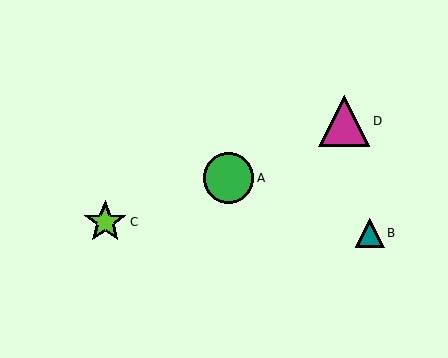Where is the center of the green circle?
The center of the green circle is at (229, 178).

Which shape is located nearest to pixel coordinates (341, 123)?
The magenta triangle (labeled D) at (344, 121) is nearest to that location.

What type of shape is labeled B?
Shape B is a teal triangle.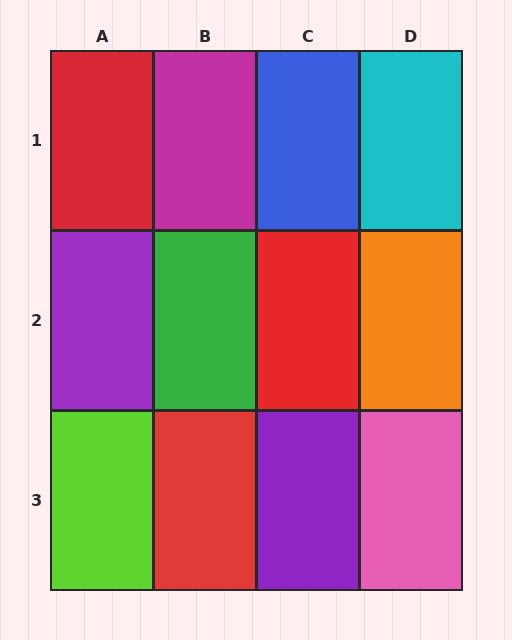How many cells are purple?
2 cells are purple.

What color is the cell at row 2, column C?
Red.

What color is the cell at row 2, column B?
Green.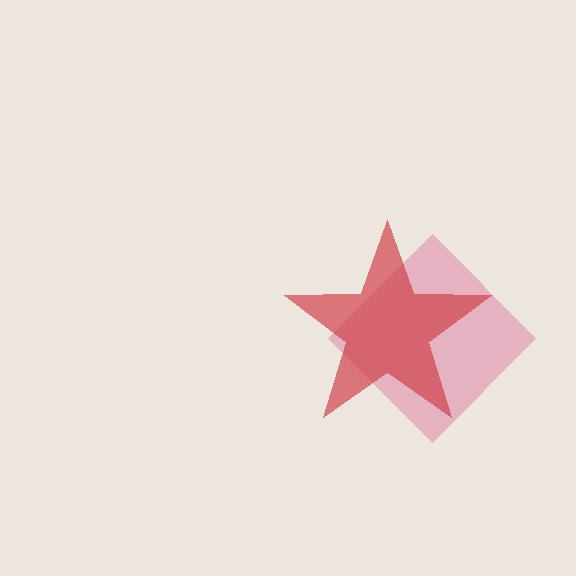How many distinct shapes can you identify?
There are 2 distinct shapes: a pink diamond, a red star.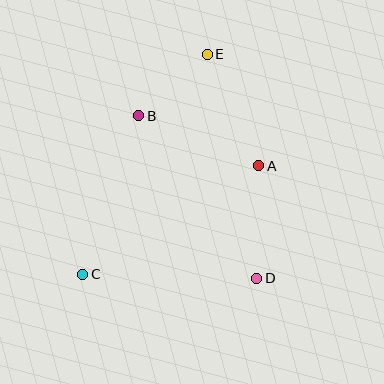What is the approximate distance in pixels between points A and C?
The distance between A and C is approximately 206 pixels.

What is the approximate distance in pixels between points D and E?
The distance between D and E is approximately 229 pixels.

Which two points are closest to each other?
Points B and E are closest to each other.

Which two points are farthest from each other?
Points C and E are farthest from each other.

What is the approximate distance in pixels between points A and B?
The distance between A and B is approximately 130 pixels.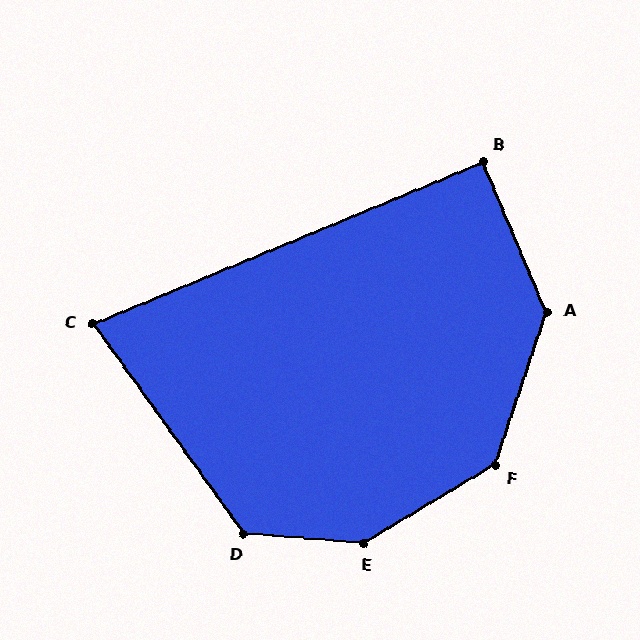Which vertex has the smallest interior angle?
C, at approximately 77 degrees.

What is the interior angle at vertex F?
Approximately 139 degrees (obtuse).